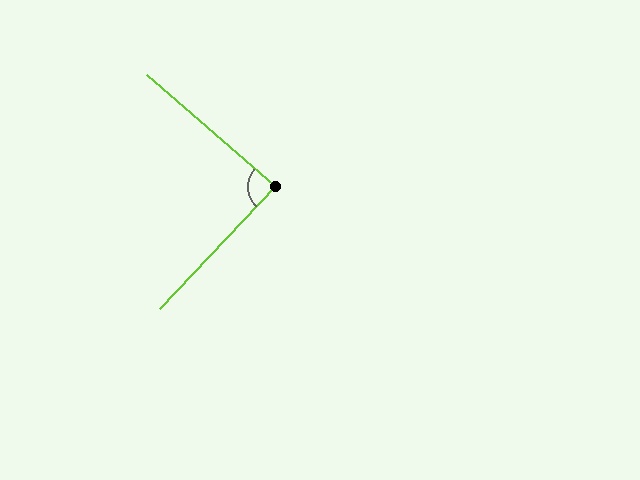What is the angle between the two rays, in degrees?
Approximately 88 degrees.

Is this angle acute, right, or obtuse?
It is approximately a right angle.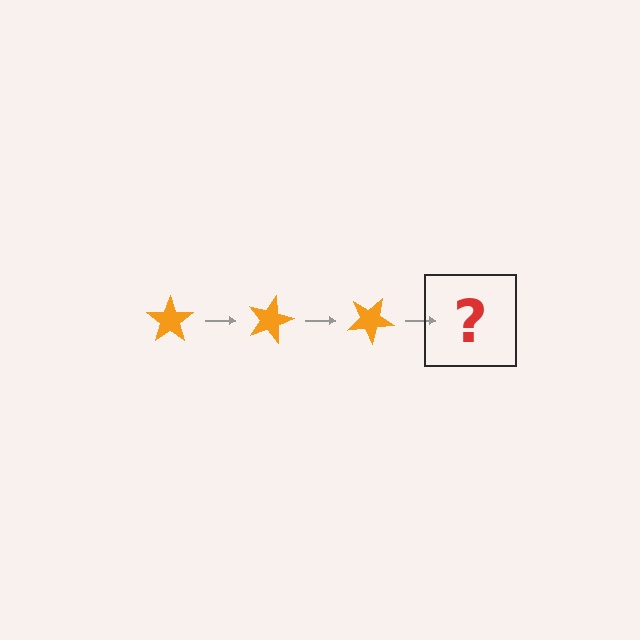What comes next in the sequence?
The next element should be an orange star rotated 45 degrees.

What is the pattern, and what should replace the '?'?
The pattern is that the star rotates 15 degrees each step. The '?' should be an orange star rotated 45 degrees.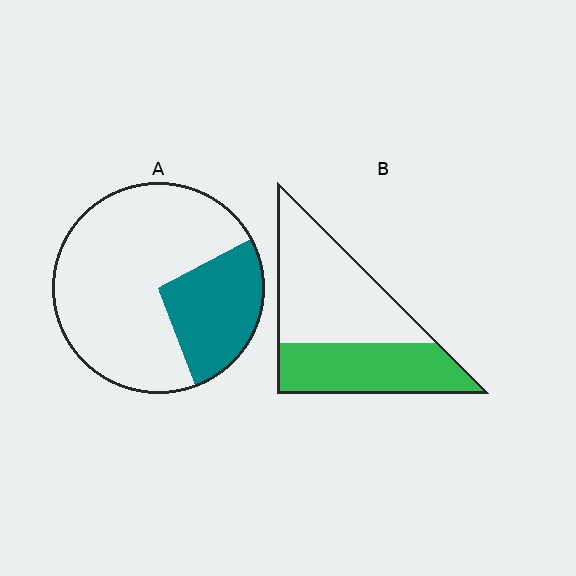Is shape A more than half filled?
No.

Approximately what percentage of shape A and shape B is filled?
A is approximately 25% and B is approximately 40%.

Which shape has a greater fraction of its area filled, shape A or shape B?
Shape B.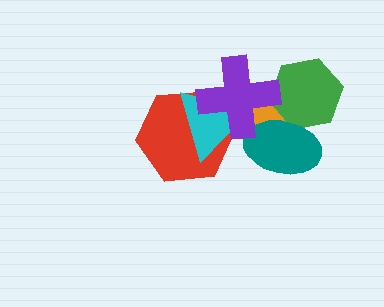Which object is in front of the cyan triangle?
The purple cross is in front of the cyan triangle.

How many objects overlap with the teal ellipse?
3 objects overlap with the teal ellipse.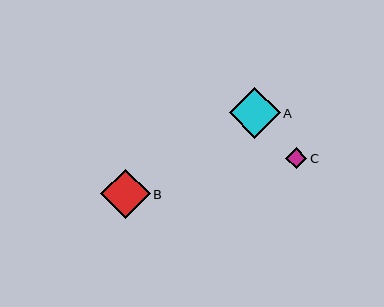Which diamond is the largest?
Diamond A is the largest with a size of approximately 51 pixels.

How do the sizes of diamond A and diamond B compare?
Diamond A and diamond B are approximately the same size.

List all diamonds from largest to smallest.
From largest to smallest: A, B, C.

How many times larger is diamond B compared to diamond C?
Diamond B is approximately 2.3 times the size of diamond C.